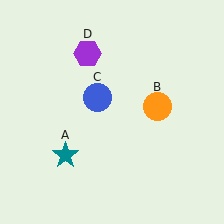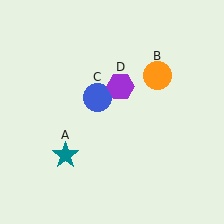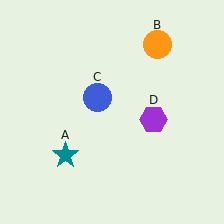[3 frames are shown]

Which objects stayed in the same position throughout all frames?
Teal star (object A) and blue circle (object C) remained stationary.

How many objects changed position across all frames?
2 objects changed position: orange circle (object B), purple hexagon (object D).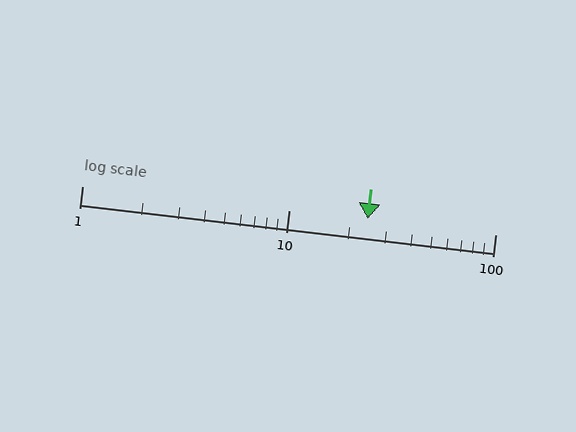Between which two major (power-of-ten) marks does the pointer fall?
The pointer is between 10 and 100.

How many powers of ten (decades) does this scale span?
The scale spans 2 decades, from 1 to 100.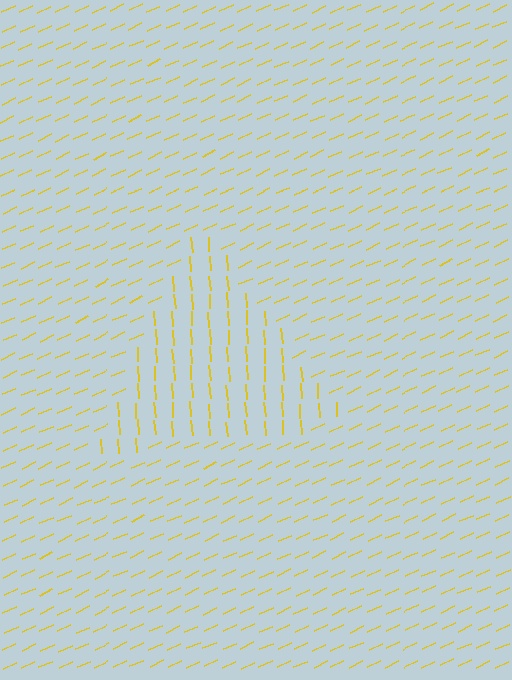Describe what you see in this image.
The image is filled with small yellow line segments. A triangle region in the image has lines oriented differently from the surrounding lines, creating a visible texture boundary.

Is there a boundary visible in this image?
Yes, there is a texture boundary formed by a change in line orientation.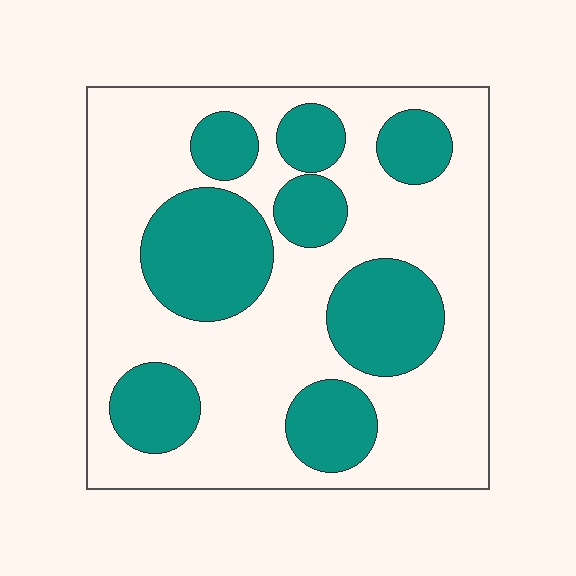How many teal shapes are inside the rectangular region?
8.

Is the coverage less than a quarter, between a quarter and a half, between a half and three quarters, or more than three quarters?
Between a quarter and a half.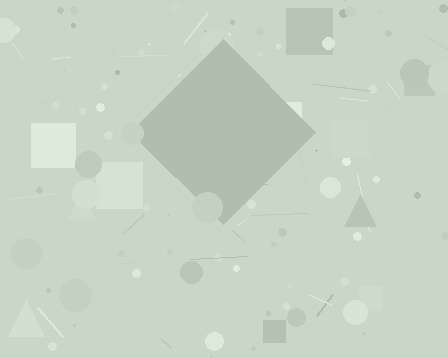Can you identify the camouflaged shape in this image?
The camouflaged shape is a diamond.